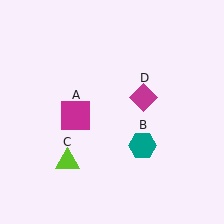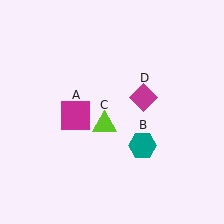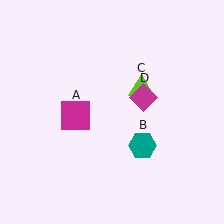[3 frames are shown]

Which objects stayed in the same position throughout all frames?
Magenta square (object A) and teal hexagon (object B) and magenta diamond (object D) remained stationary.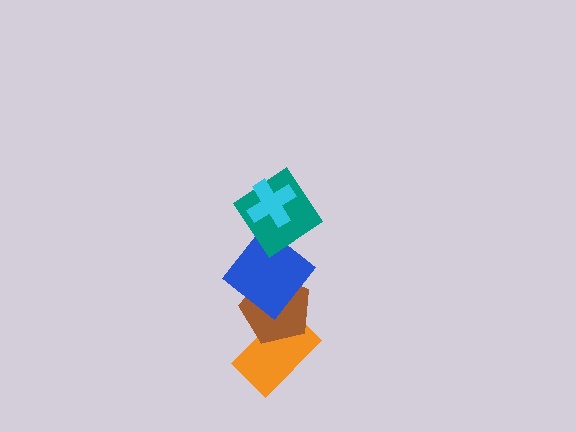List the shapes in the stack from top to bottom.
From top to bottom: the cyan cross, the teal diamond, the blue diamond, the brown pentagon, the orange rectangle.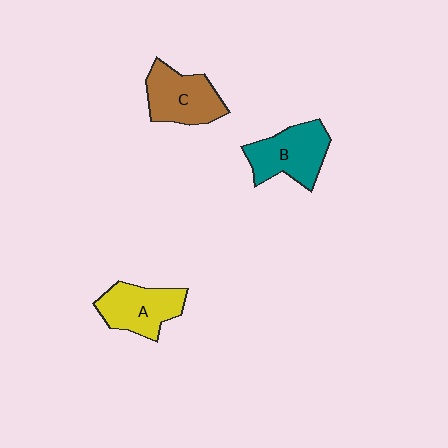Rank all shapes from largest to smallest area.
From largest to smallest: B (teal), C (brown), A (yellow).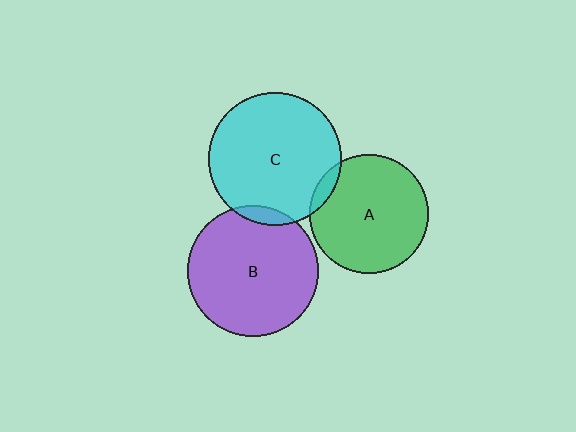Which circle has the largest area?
Circle C (cyan).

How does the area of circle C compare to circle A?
Approximately 1.2 times.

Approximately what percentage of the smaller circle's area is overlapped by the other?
Approximately 5%.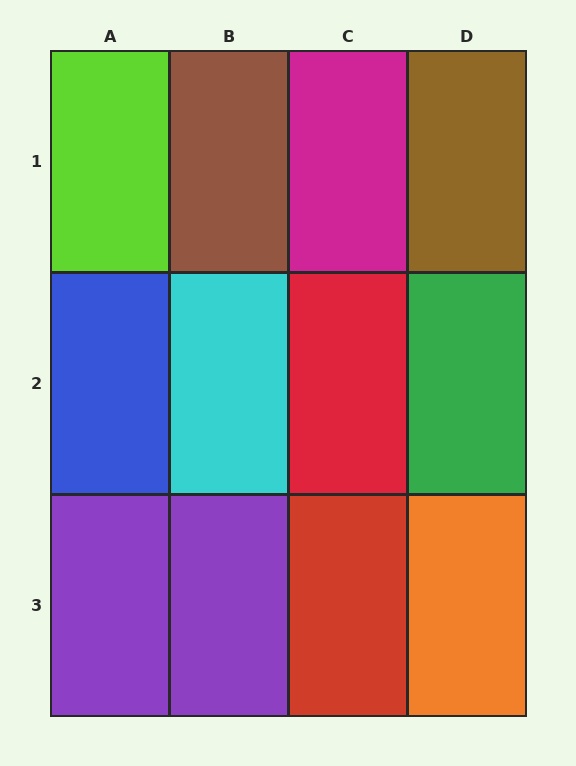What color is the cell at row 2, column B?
Cyan.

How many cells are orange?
1 cell is orange.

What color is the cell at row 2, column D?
Green.